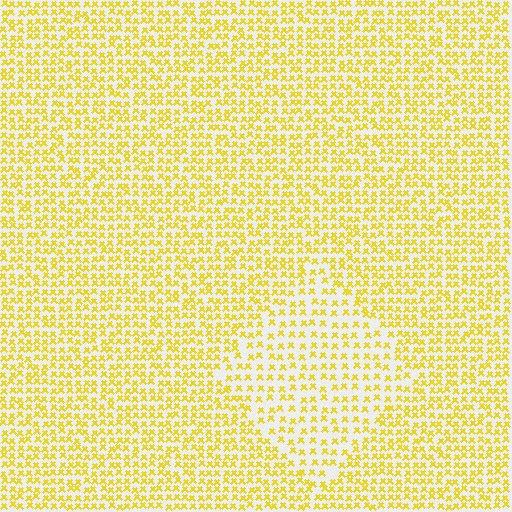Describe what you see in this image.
The image contains small yellow elements arranged at two different densities. A diamond-shaped region is visible where the elements are less densely packed than the surrounding area.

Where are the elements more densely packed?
The elements are more densely packed outside the diamond boundary.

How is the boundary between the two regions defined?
The boundary is defined by a change in element density (approximately 1.7x ratio). All elements are the same color, size, and shape.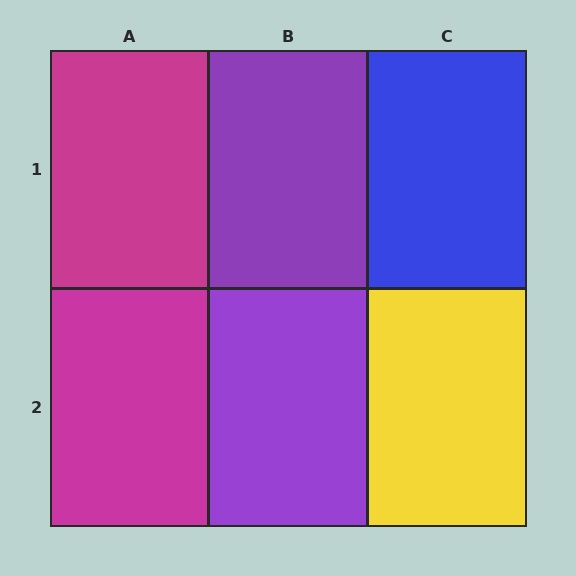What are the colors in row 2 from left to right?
Magenta, purple, yellow.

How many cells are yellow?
1 cell is yellow.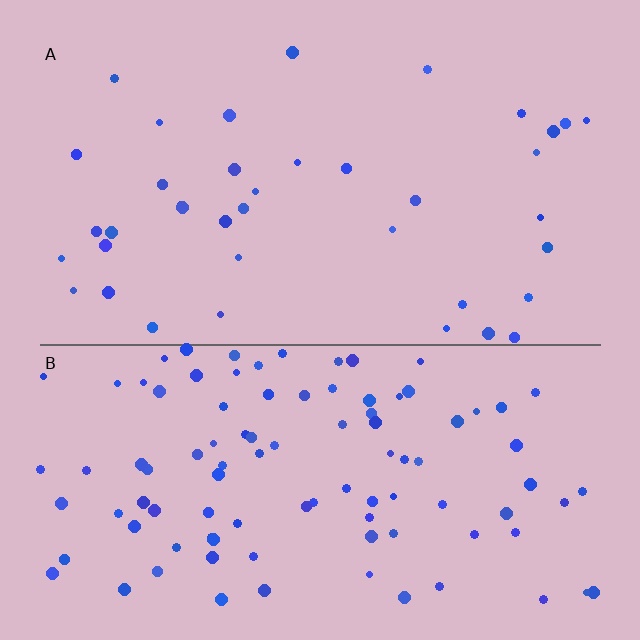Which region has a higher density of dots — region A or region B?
B (the bottom).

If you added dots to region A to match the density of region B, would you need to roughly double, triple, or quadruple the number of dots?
Approximately triple.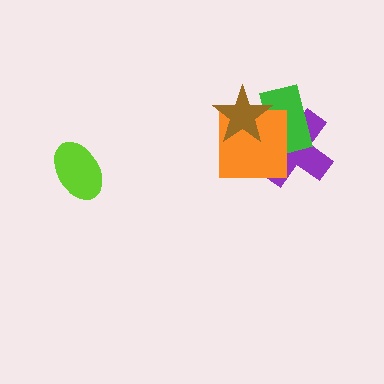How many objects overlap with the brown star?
3 objects overlap with the brown star.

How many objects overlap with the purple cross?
3 objects overlap with the purple cross.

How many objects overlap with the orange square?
3 objects overlap with the orange square.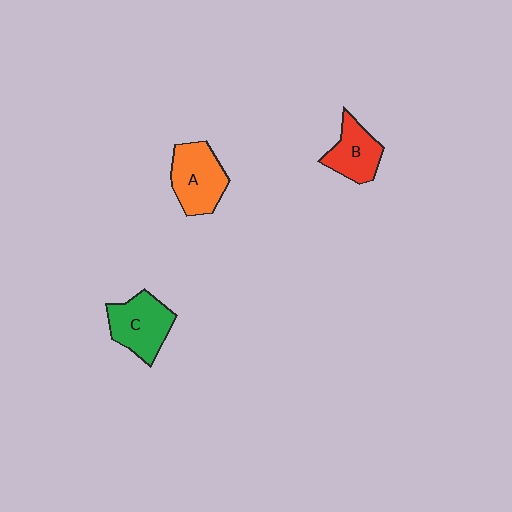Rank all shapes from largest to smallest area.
From largest to smallest: A (orange), C (green), B (red).